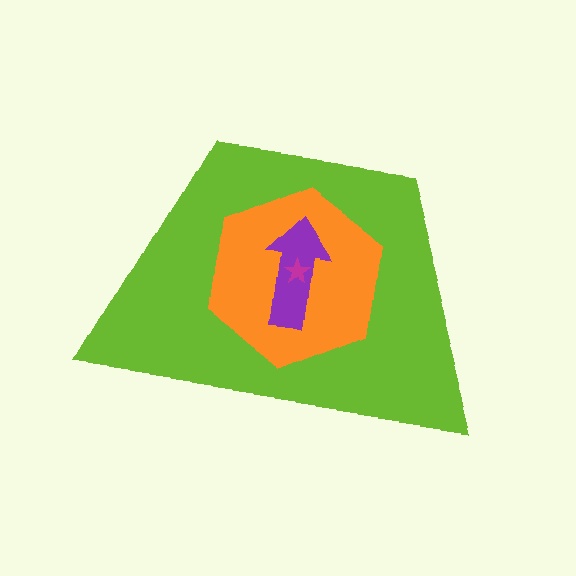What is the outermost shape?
The lime trapezoid.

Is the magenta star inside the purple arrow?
Yes.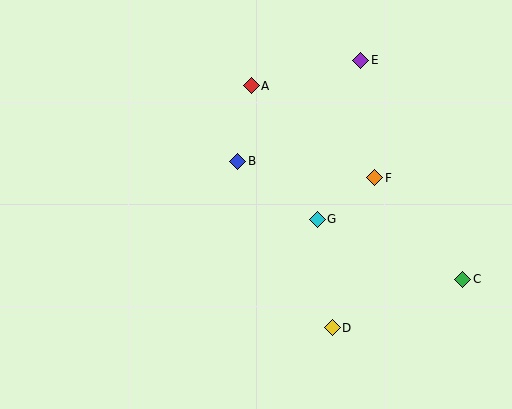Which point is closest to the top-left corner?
Point A is closest to the top-left corner.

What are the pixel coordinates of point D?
Point D is at (332, 328).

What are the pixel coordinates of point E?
Point E is at (361, 60).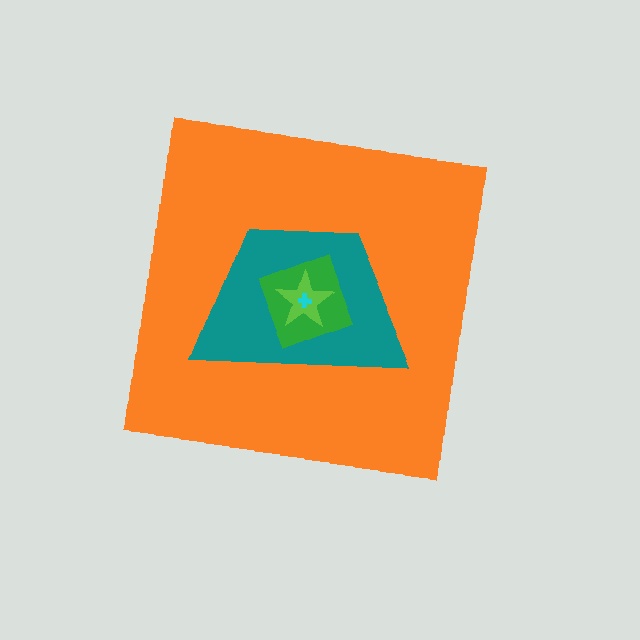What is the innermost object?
The cyan cross.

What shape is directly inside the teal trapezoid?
The green square.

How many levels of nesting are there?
5.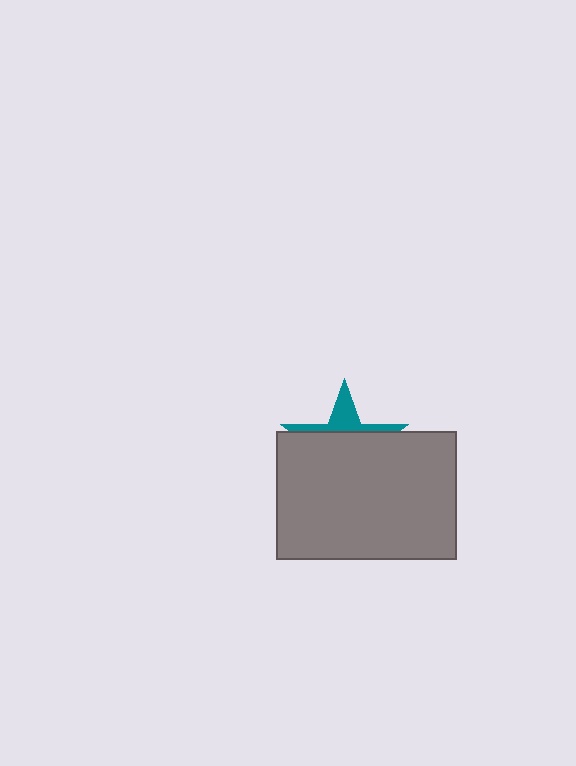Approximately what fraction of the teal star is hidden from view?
Roughly 69% of the teal star is hidden behind the gray rectangle.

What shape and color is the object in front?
The object in front is a gray rectangle.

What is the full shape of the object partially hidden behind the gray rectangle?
The partially hidden object is a teal star.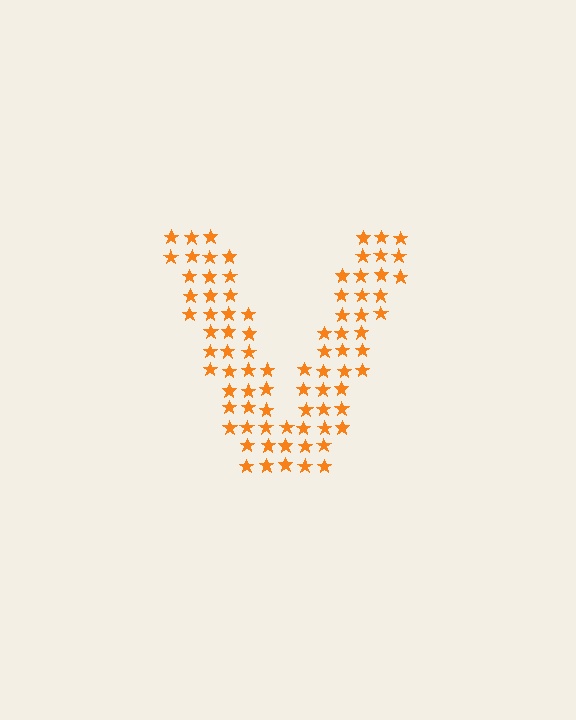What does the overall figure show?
The overall figure shows the letter V.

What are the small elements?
The small elements are stars.